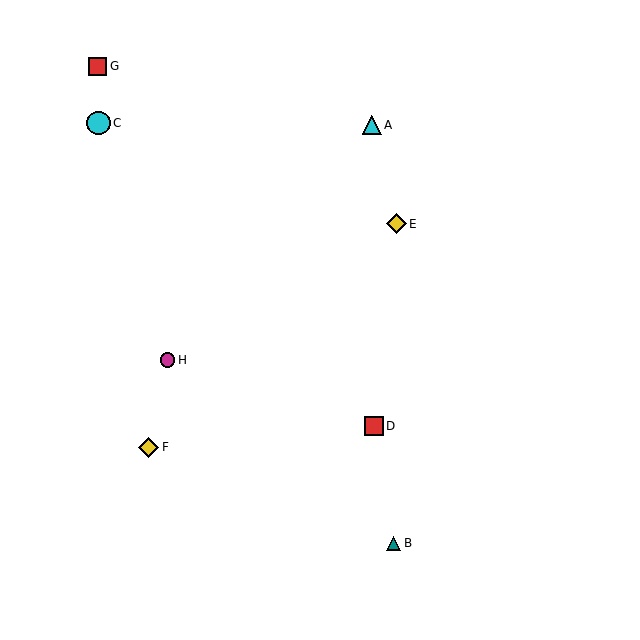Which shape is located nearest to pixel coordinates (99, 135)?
The cyan circle (labeled C) at (99, 123) is nearest to that location.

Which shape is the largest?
The cyan circle (labeled C) is the largest.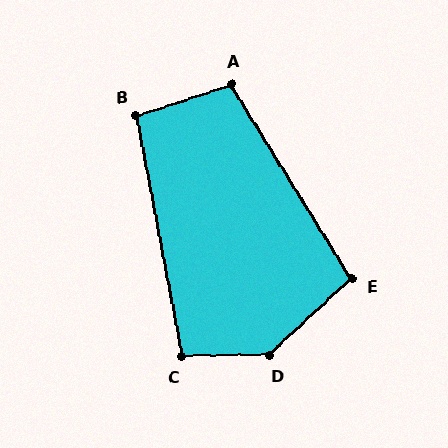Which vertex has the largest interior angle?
D, at approximately 138 degrees.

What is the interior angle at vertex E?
Approximately 101 degrees (obtuse).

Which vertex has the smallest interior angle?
B, at approximately 97 degrees.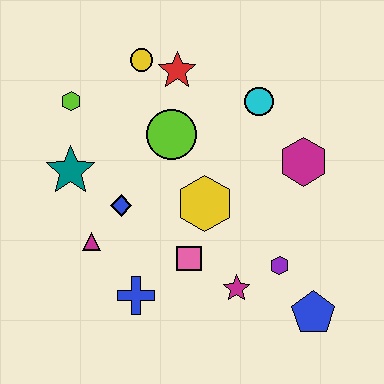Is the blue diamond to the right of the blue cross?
No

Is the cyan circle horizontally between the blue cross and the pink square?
No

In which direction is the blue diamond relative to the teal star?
The blue diamond is to the right of the teal star.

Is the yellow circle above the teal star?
Yes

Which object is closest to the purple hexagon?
The magenta star is closest to the purple hexagon.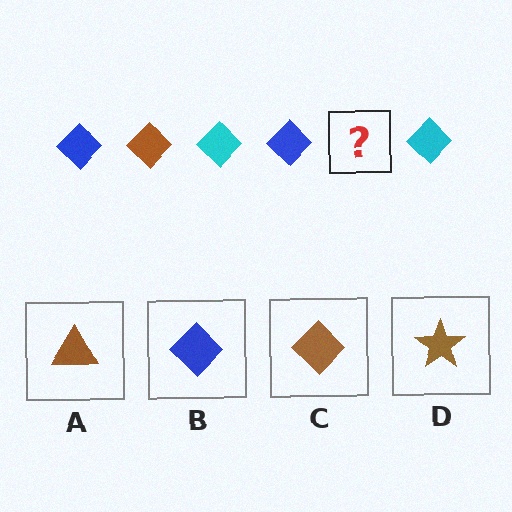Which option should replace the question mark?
Option C.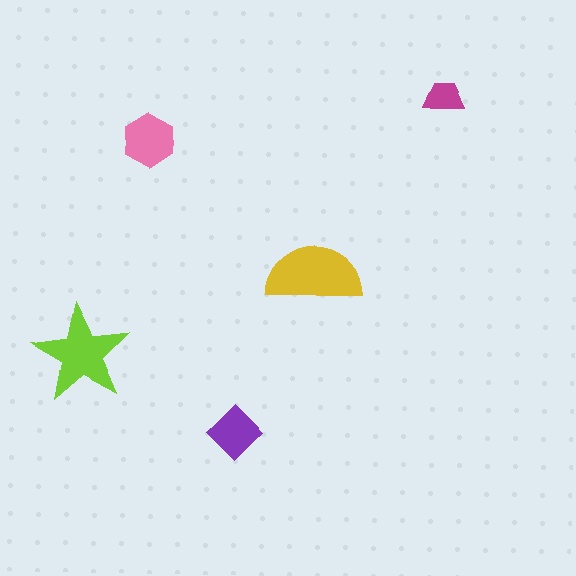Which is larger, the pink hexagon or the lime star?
The lime star.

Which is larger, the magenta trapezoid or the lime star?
The lime star.